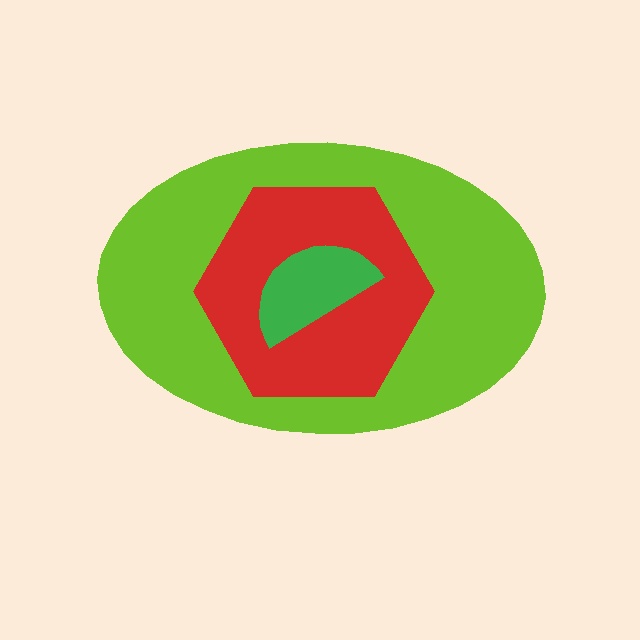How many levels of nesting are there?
3.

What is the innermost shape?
The green semicircle.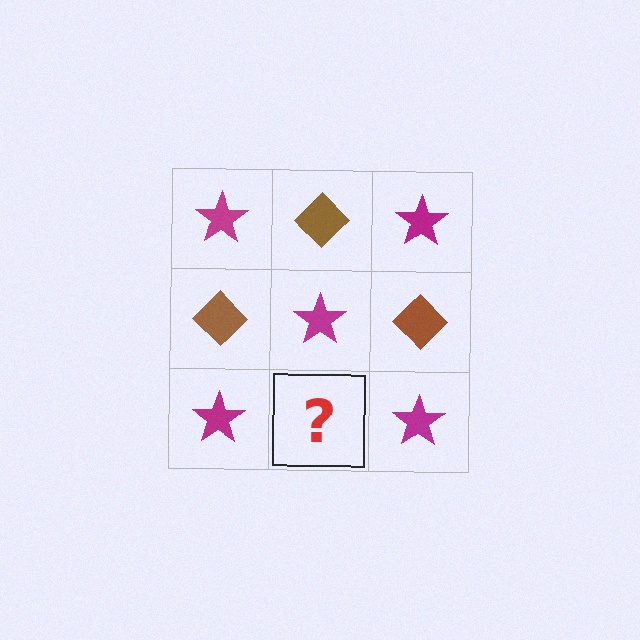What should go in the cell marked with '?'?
The missing cell should contain a brown diamond.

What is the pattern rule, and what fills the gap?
The rule is that it alternates magenta star and brown diamond in a checkerboard pattern. The gap should be filled with a brown diamond.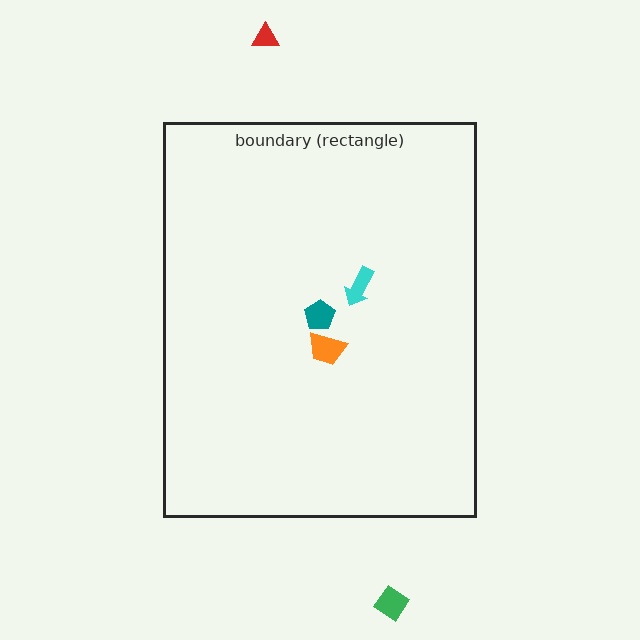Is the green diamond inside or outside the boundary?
Outside.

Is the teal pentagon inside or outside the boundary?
Inside.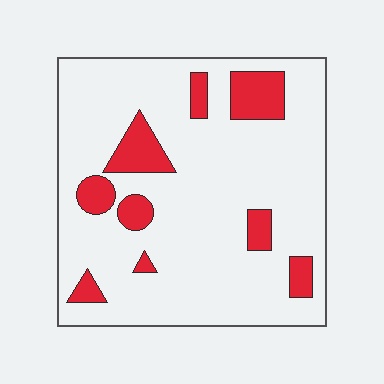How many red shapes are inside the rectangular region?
9.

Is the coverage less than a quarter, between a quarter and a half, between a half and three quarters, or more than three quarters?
Less than a quarter.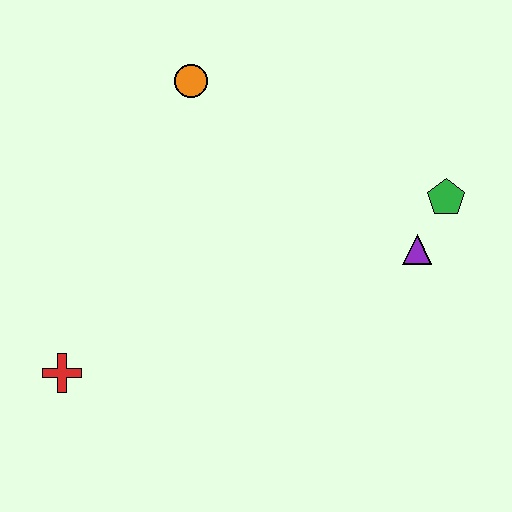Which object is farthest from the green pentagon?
The red cross is farthest from the green pentagon.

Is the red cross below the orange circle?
Yes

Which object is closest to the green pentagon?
The purple triangle is closest to the green pentagon.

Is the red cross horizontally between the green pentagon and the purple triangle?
No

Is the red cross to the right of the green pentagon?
No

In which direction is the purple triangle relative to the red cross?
The purple triangle is to the right of the red cross.